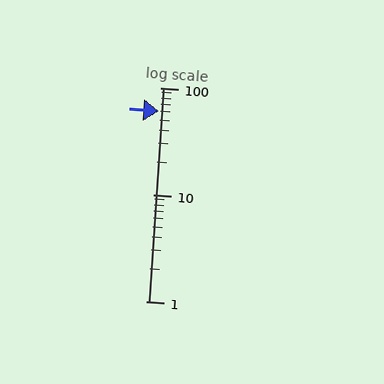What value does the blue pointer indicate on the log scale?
The pointer indicates approximately 60.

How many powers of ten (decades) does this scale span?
The scale spans 2 decades, from 1 to 100.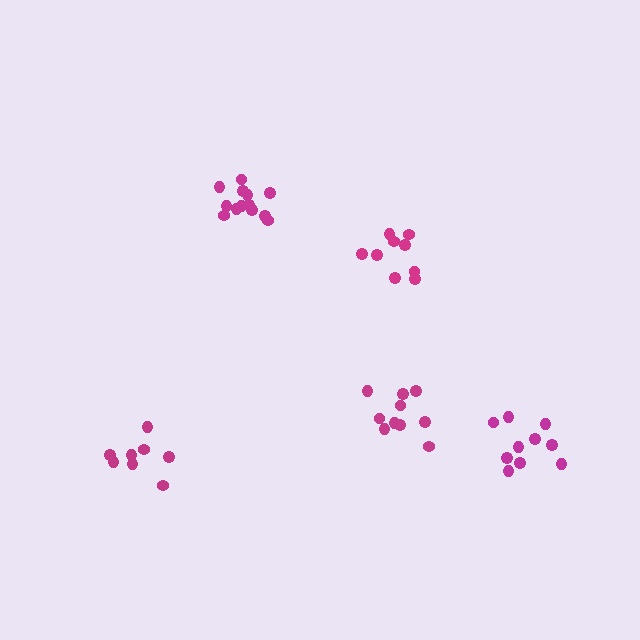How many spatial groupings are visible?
There are 5 spatial groupings.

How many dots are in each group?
Group 1: 10 dots, Group 2: 8 dots, Group 3: 9 dots, Group 4: 13 dots, Group 5: 10 dots (50 total).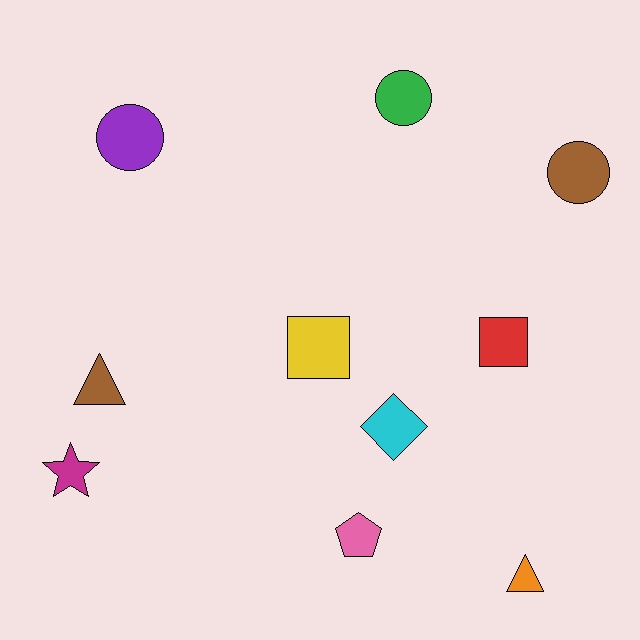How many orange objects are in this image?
There is 1 orange object.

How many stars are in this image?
There is 1 star.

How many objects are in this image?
There are 10 objects.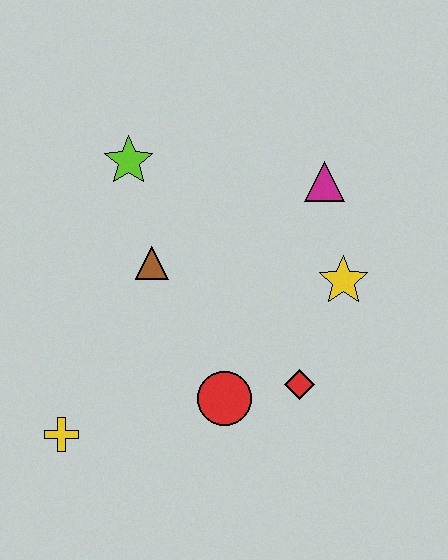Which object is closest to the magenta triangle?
The yellow star is closest to the magenta triangle.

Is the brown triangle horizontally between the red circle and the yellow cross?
Yes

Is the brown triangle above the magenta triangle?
No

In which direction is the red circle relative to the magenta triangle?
The red circle is below the magenta triangle.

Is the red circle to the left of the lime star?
No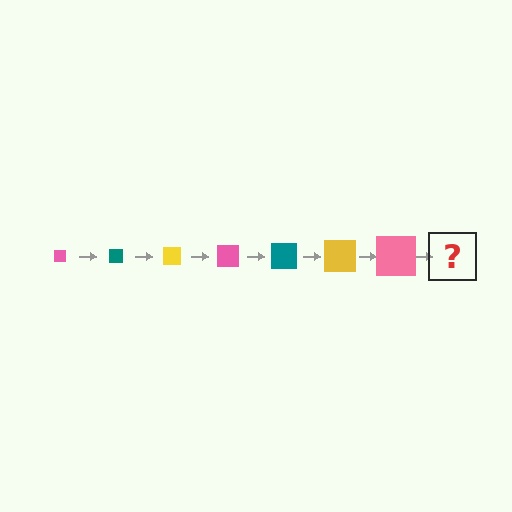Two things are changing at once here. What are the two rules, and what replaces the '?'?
The two rules are that the square grows larger each step and the color cycles through pink, teal, and yellow. The '?' should be a teal square, larger than the previous one.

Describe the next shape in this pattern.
It should be a teal square, larger than the previous one.